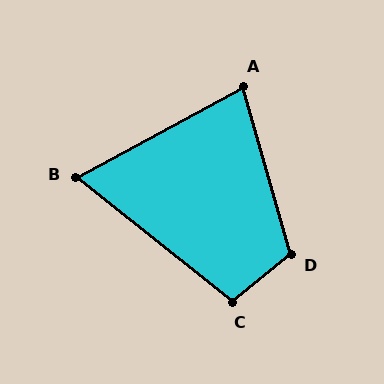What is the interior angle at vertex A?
Approximately 77 degrees (acute).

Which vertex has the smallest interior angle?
B, at approximately 67 degrees.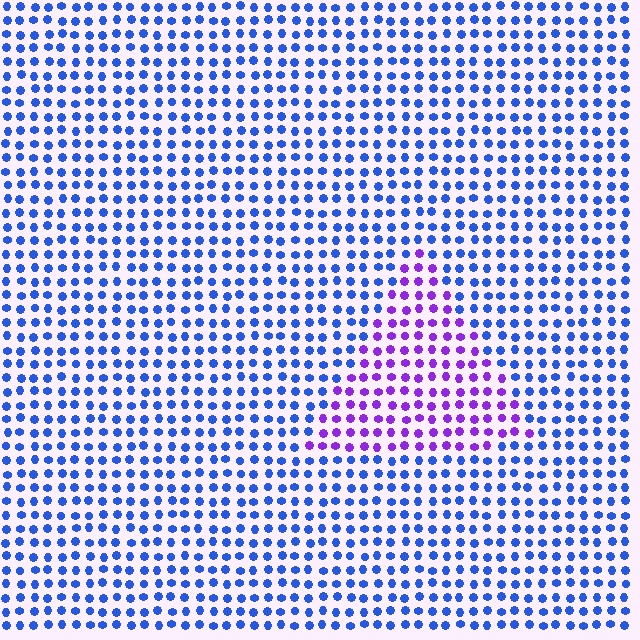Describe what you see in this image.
The image is filled with small blue elements in a uniform arrangement. A triangle-shaped region is visible where the elements are tinted to a slightly different hue, forming a subtle color boundary.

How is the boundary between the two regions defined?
The boundary is defined purely by a slight shift in hue (about 51 degrees). Spacing, size, and orientation are identical on both sides.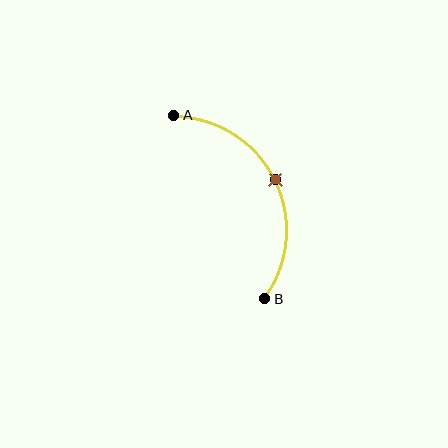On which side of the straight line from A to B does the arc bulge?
The arc bulges to the right of the straight line connecting A and B.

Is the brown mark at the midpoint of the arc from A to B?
Yes. The brown mark lies on the arc at equal arc-length from both A and B — it is the arc midpoint.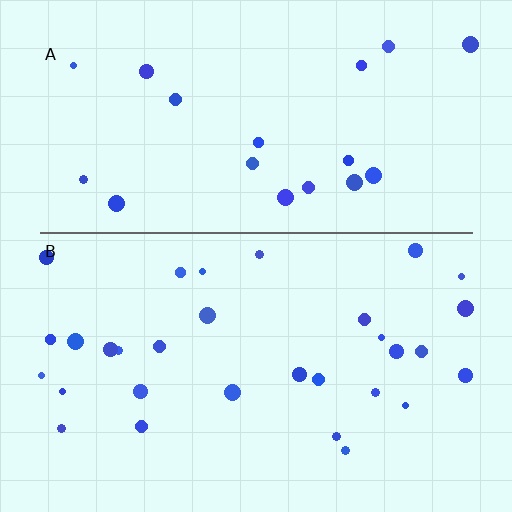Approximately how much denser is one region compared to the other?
Approximately 1.6× — region B over region A.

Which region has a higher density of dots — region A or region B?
B (the bottom).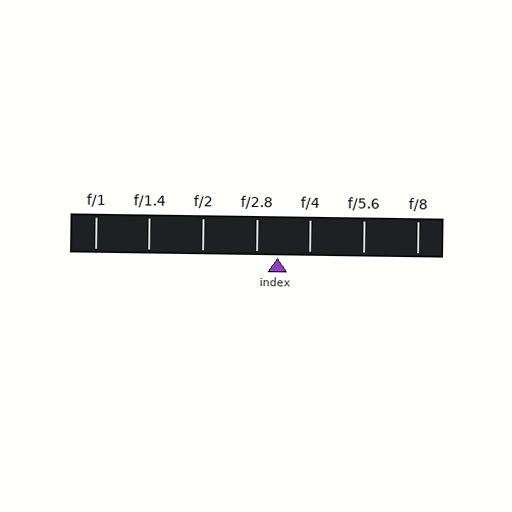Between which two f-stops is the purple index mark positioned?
The index mark is between f/2.8 and f/4.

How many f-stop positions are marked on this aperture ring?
There are 7 f-stop positions marked.